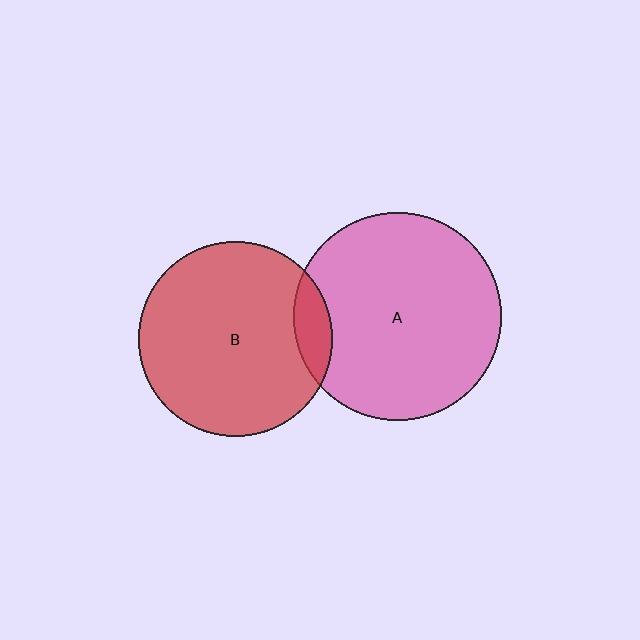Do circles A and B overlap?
Yes.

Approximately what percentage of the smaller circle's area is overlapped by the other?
Approximately 10%.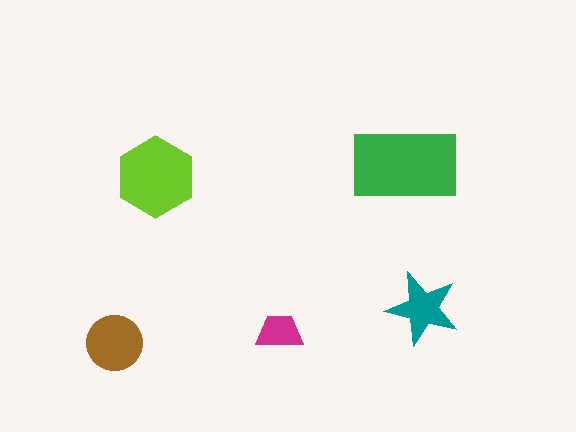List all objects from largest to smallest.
The green rectangle, the lime hexagon, the brown circle, the teal star, the magenta trapezoid.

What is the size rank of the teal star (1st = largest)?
4th.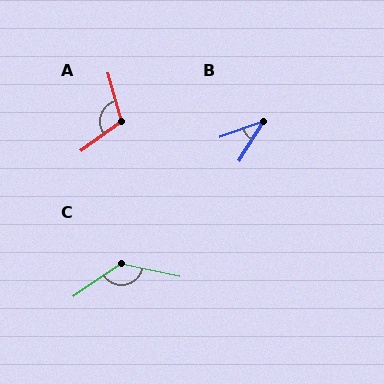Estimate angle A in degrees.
Approximately 111 degrees.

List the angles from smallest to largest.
B (39°), A (111°), C (134°).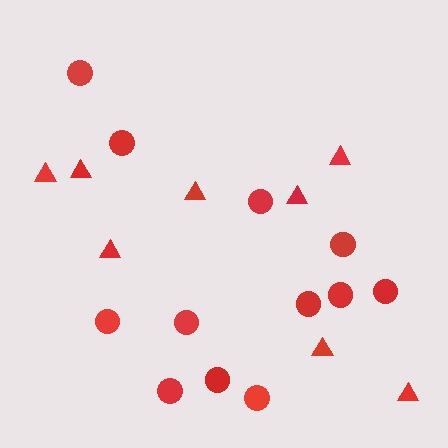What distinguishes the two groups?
There are 2 groups: one group of circles (12) and one group of triangles (8).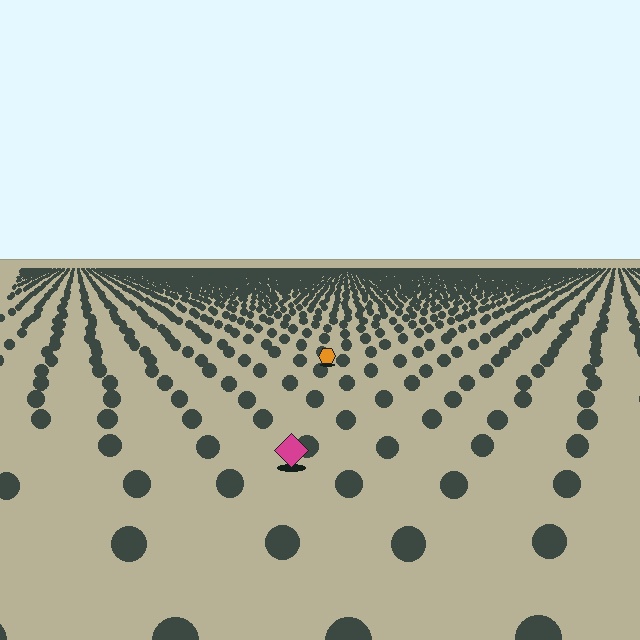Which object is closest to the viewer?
The magenta diamond is closest. The texture marks near it are larger and more spread out.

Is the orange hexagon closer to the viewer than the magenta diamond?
No. The magenta diamond is closer — you can tell from the texture gradient: the ground texture is coarser near it.